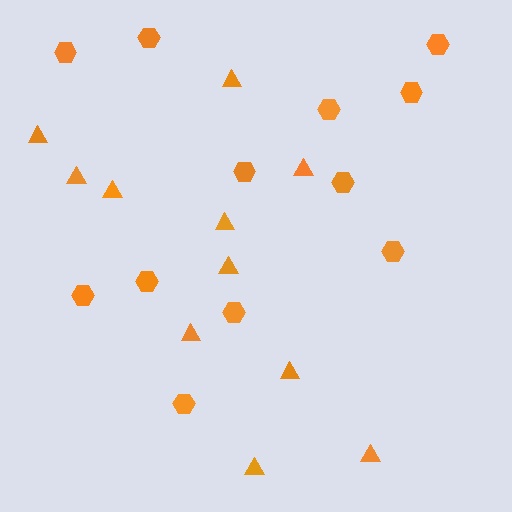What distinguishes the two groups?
There are 2 groups: one group of hexagons (12) and one group of triangles (11).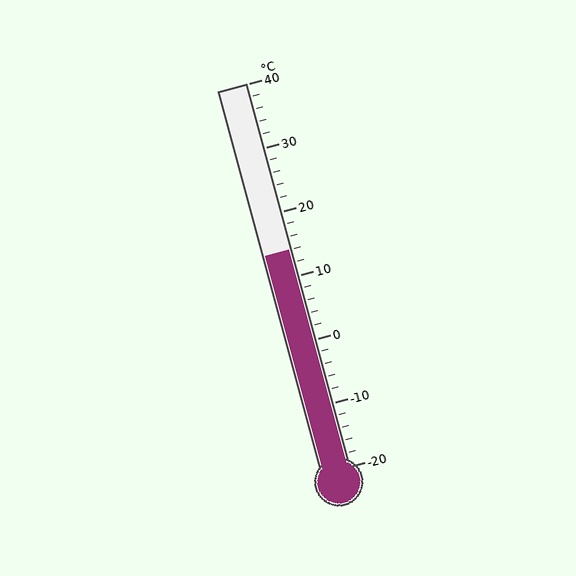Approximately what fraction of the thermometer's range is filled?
The thermometer is filled to approximately 55% of its range.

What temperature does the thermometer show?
The thermometer shows approximately 14°C.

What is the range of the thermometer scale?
The thermometer scale ranges from -20°C to 40°C.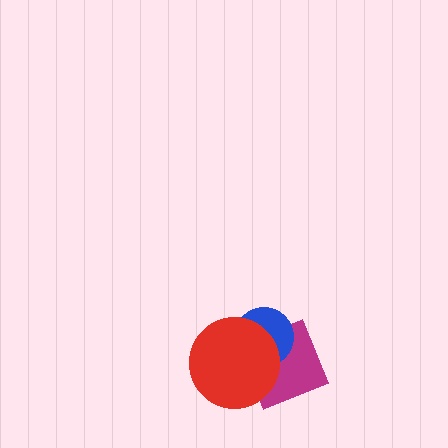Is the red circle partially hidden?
No, no other shape covers it.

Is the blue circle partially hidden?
Yes, it is partially covered by another shape.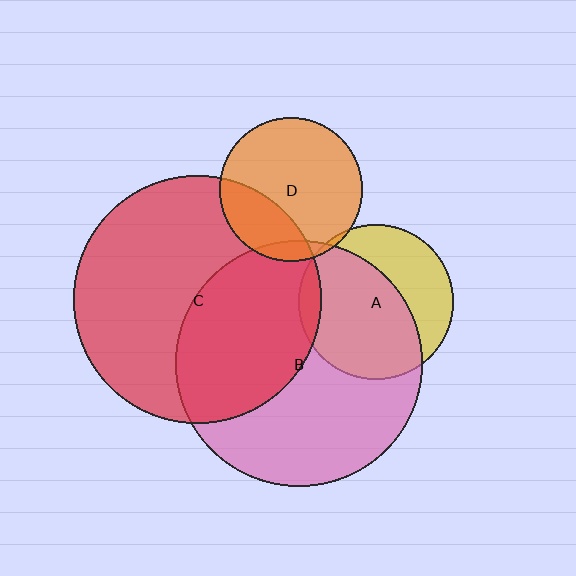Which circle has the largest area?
Circle C (red).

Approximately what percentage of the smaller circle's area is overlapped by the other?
Approximately 40%.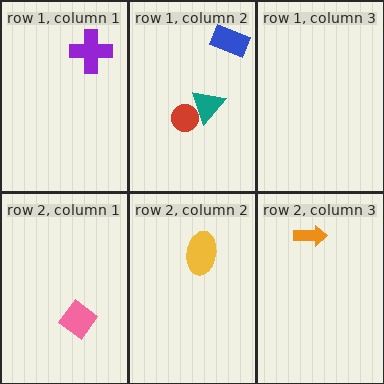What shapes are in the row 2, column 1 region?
The pink diamond.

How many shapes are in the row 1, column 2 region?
3.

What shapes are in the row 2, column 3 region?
The orange arrow.